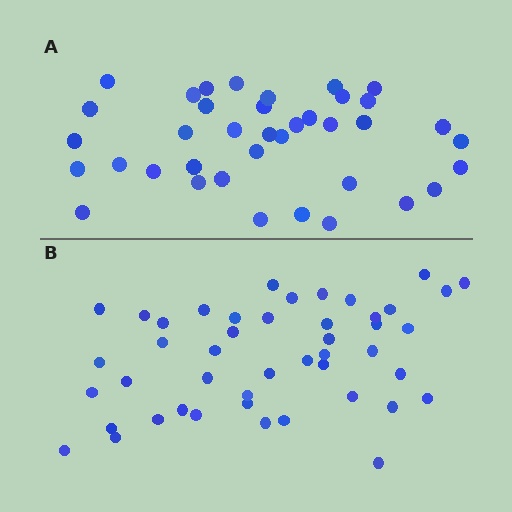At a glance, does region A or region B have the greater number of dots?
Region B (the bottom region) has more dots.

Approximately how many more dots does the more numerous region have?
Region B has roughly 8 or so more dots than region A.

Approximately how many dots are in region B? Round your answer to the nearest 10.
About 50 dots. (The exact count is 46, which rounds to 50.)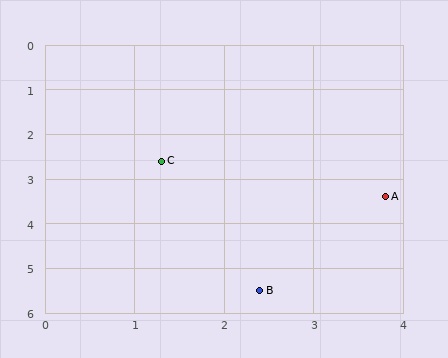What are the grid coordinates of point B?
Point B is at approximately (2.4, 5.5).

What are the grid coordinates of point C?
Point C is at approximately (1.3, 2.6).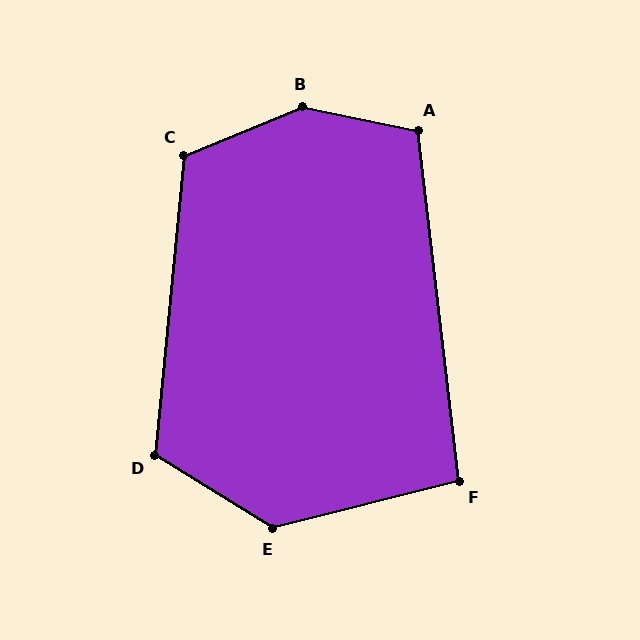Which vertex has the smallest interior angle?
F, at approximately 97 degrees.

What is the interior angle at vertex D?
Approximately 116 degrees (obtuse).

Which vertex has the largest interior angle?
B, at approximately 147 degrees.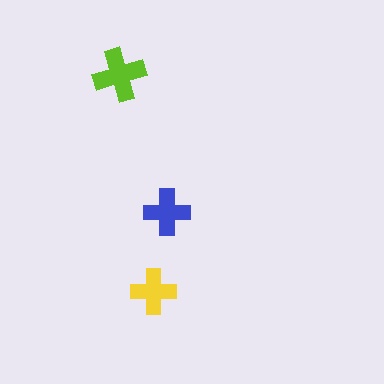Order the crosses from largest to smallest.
the lime one, the blue one, the yellow one.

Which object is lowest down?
The yellow cross is bottommost.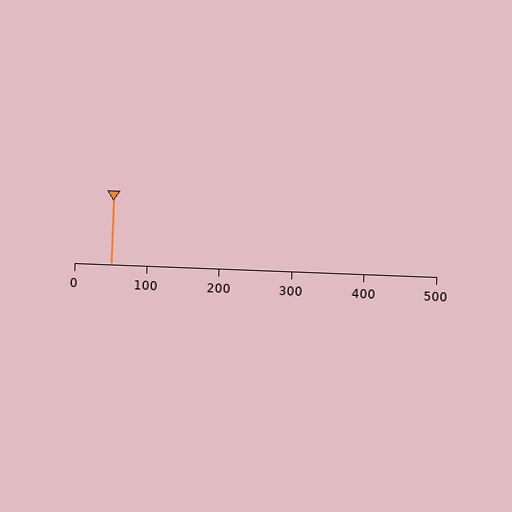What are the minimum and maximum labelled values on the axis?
The axis runs from 0 to 500.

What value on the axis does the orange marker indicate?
The marker indicates approximately 50.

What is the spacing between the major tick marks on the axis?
The major ticks are spaced 100 apart.